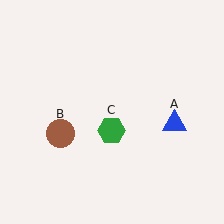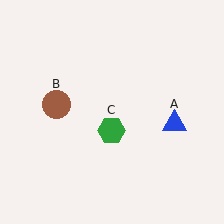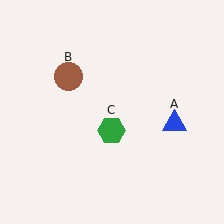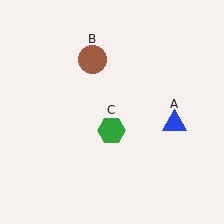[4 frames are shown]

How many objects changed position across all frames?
1 object changed position: brown circle (object B).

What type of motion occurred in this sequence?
The brown circle (object B) rotated clockwise around the center of the scene.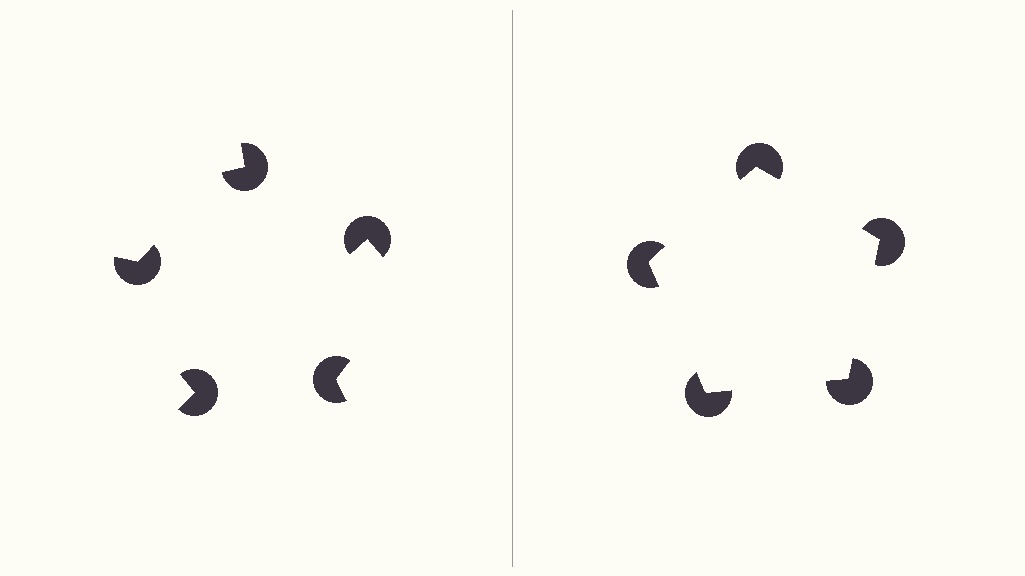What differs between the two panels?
The pac-man discs are positioned identically on both sides; only the wedge orientations differ. On the right they align to a pentagon; on the left they are misaligned.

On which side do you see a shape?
An illusory pentagon appears on the right side. On the left side the wedge cuts are rotated, so no coherent shape forms.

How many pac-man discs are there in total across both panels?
10 — 5 on each side.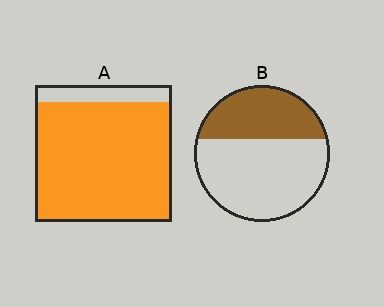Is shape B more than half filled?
No.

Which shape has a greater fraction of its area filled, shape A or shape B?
Shape A.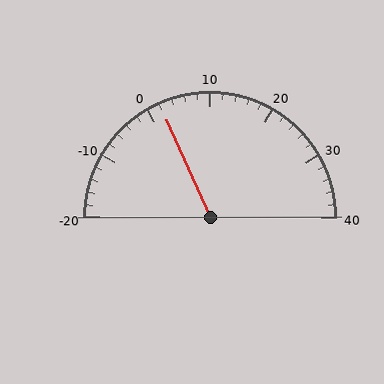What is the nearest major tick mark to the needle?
The nearest major tick mark is 0.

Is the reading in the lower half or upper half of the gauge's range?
The reading is in the lower half of the range (-20 to 40).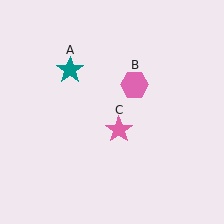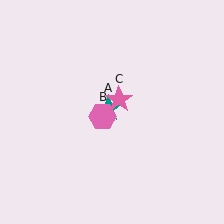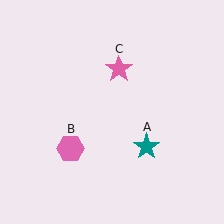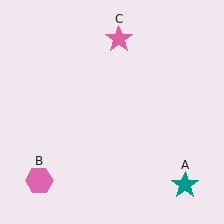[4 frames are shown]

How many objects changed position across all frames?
3 objects changed position: teal star (object A), pink hexagon (object B), pink star (object C).